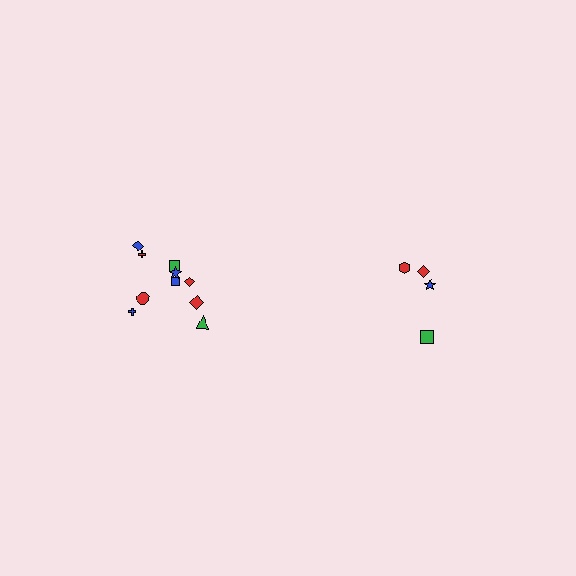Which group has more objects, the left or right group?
The left group.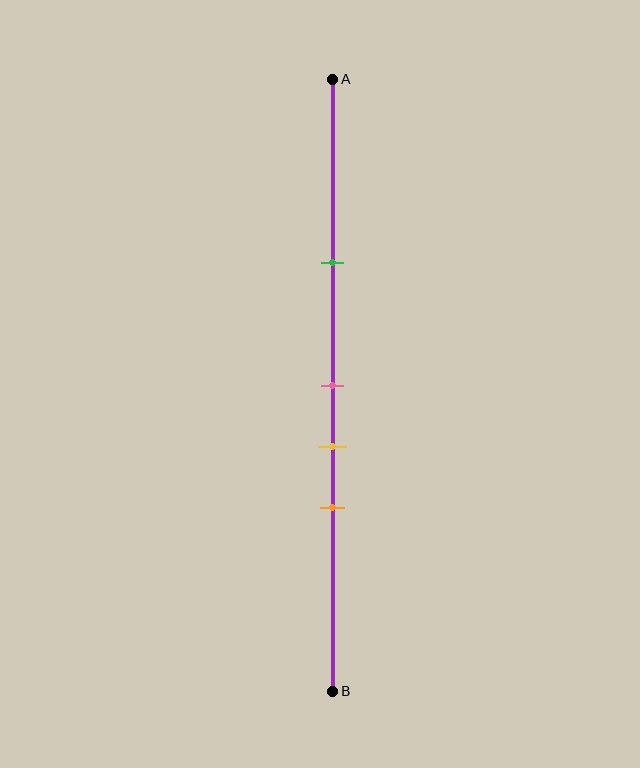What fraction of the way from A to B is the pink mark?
The pink mark is approximately 50% (0.5) of the way from A to B.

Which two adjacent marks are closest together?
The pink and yellow marks are the closest adjacent pair.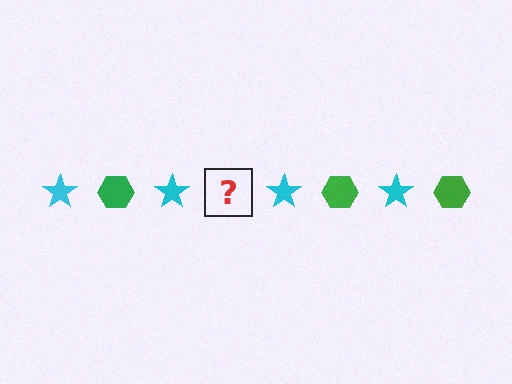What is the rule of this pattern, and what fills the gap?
The rule is that the pattern alternates between cyan star and green hexagon. The gap should be filled with a green hexagon.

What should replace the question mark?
The question mark should be replaced with a green hexagon.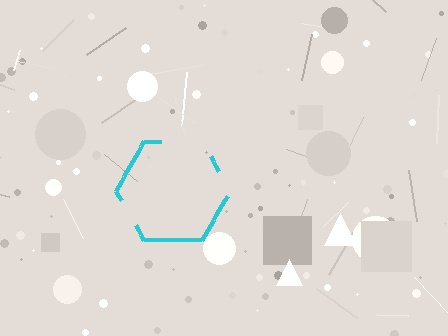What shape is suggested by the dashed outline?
The dashed outline suggests a hexagon.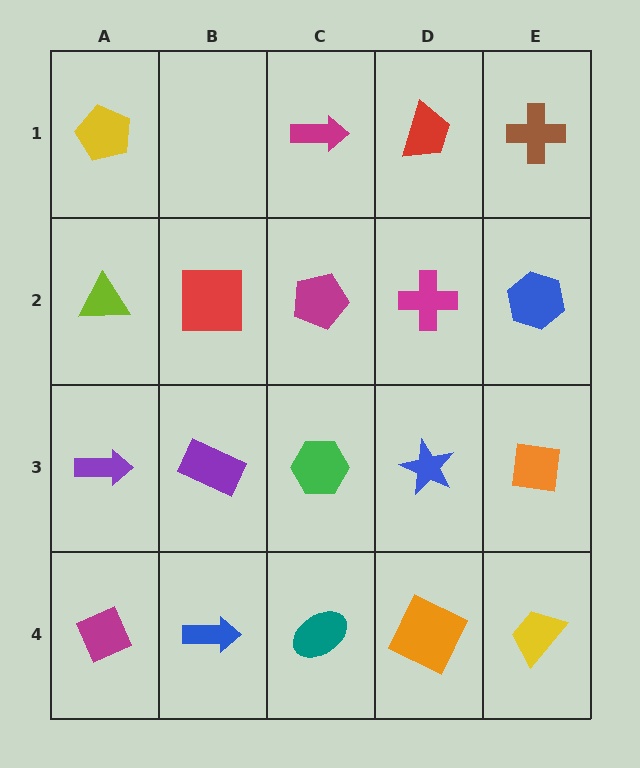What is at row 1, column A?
A yellow pentagon.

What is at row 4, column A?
A magenta diamond.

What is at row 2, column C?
A magenta pentagon.